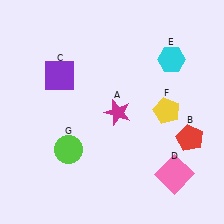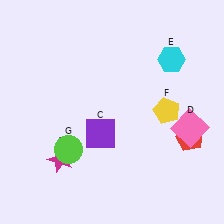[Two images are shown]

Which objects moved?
The objects that moved are: the magenta star (A), the purple square (C), the pink square (D).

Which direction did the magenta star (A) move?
The magenta star (A) moved left.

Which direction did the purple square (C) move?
The purple square (C) moved down.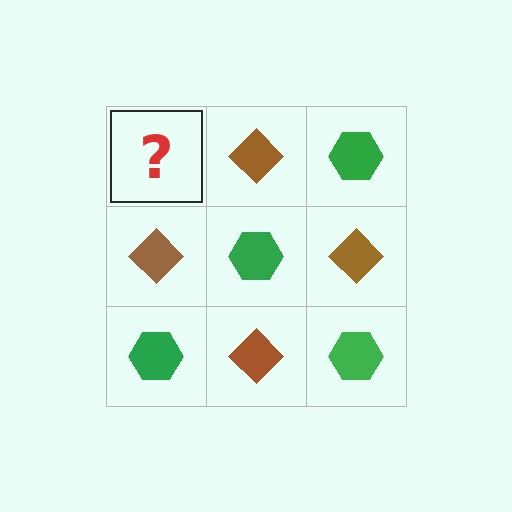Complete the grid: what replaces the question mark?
The question mark should be replaced with a green hexagon.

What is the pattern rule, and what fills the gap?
The rule is that it alternates green hexagon and brown diamond in a checkerboard pattern. The gap should be filled with a green hexagon.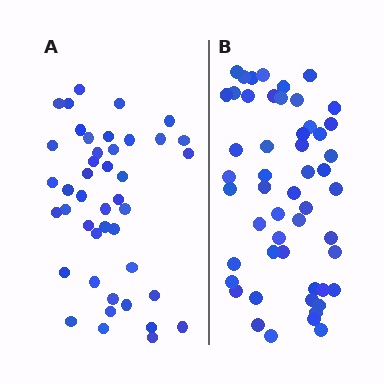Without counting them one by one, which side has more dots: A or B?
Region B (the right region) has more dots.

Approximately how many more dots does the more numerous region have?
Region B has roughly 8 or so more dots than region A.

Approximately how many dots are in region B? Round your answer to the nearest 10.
About 50 dots. (The exact count is 52, which rounds to 50.)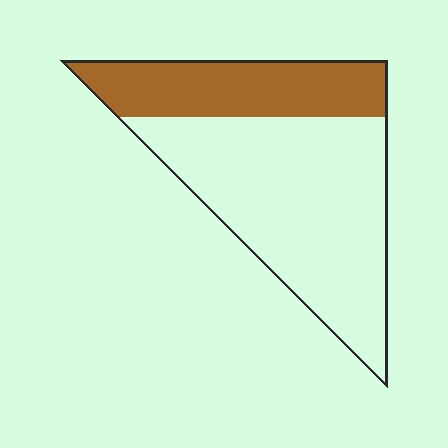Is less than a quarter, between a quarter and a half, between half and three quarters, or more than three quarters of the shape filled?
Between a quarter and a half.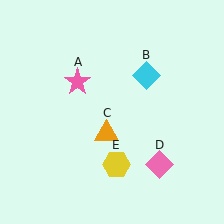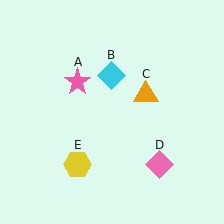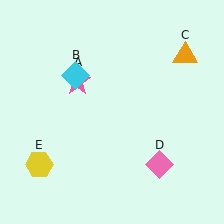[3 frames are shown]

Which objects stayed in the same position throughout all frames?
Pink star (object A) and pink diamond (object D) remained stationary.